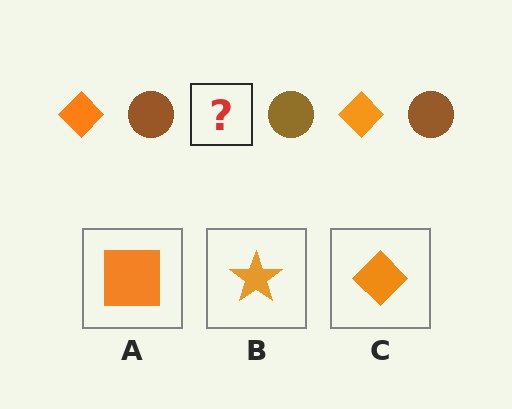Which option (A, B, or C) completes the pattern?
C.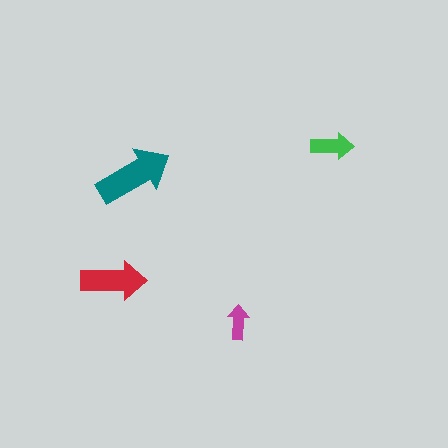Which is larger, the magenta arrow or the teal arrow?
The teal one.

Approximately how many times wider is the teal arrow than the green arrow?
About 2 times wider.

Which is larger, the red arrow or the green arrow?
The red one.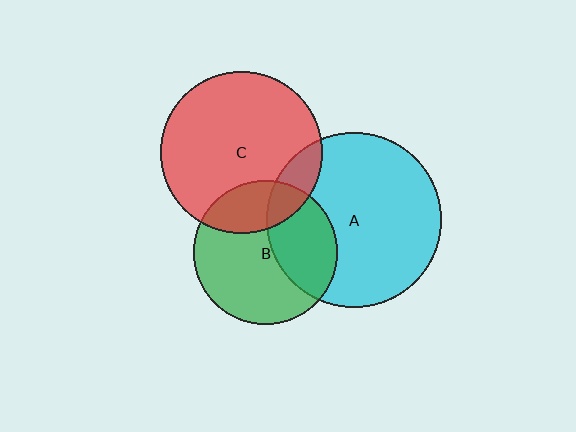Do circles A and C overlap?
Yes.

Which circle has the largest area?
Circle A (cyan).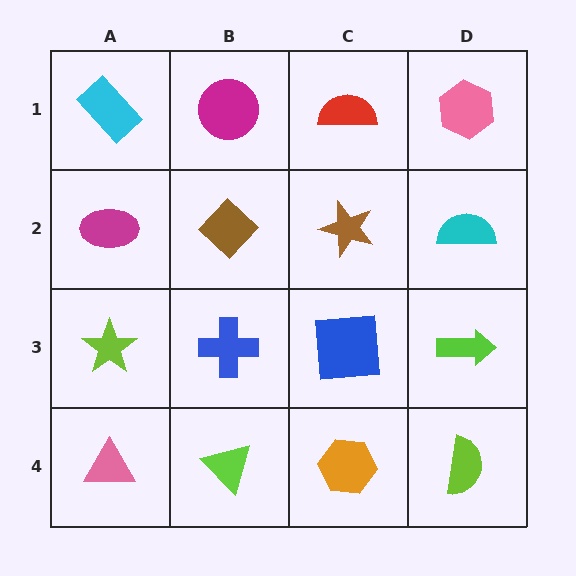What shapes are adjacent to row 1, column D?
A cyan semicircle (row 2, column D), a red semicircle (row 1, column C).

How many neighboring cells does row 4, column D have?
2.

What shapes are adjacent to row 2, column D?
A pink hexagon (row 1, column D), a lime arrow (row 3, column D), a brown star (row 2, column C).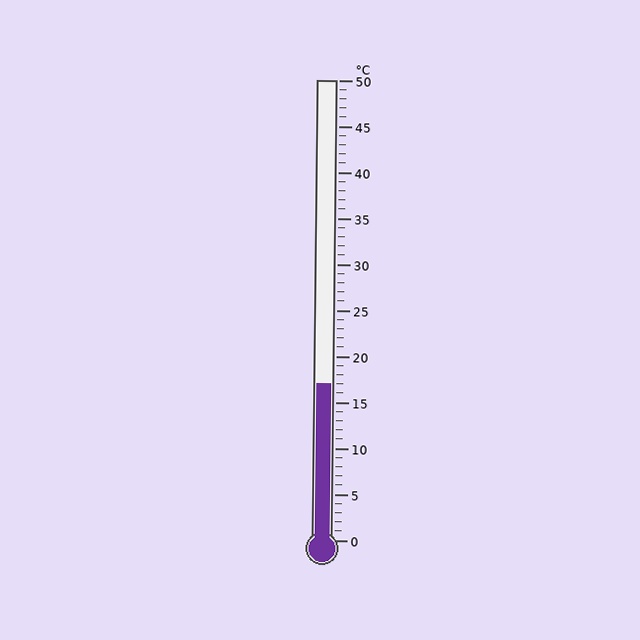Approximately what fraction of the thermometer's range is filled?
The thermometer is filled to approximately 35% of its range.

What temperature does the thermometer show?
The thermometer shows approximately 17°C.